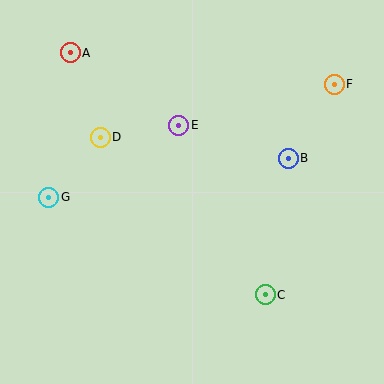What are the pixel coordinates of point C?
Point C is at (265, 295).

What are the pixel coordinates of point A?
Point A is at (70, 53).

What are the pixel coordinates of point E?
Point E is at (179, 125).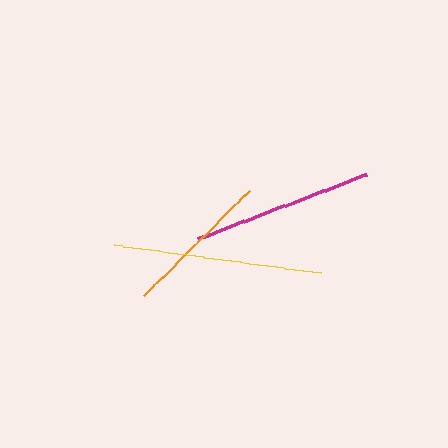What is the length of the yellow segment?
The yellow segment is approximately 208 pixels long.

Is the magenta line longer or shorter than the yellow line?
The yellow line is longer than the magenta line.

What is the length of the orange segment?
The orange segment is approximately 149 pixels long.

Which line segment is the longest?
The yellow line is the longest at approximately 208 pixels.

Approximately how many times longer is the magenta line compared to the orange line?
The magenta line is approximately 1.2 times the length of the orange line.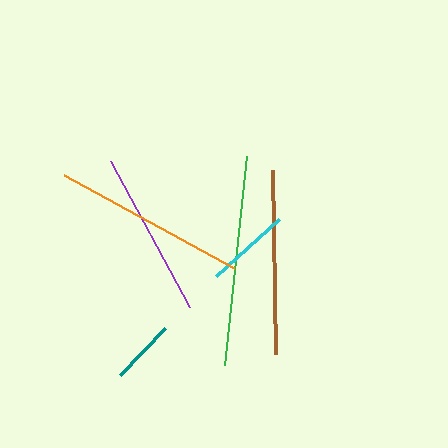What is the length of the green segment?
The green segment is approximately 210 pixels long.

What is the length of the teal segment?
The teal segment is approximately 65 pixels long.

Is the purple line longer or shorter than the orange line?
The orange line is longer than the purple line.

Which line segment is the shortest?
The teal line is the shortest at approximately 65 pixels.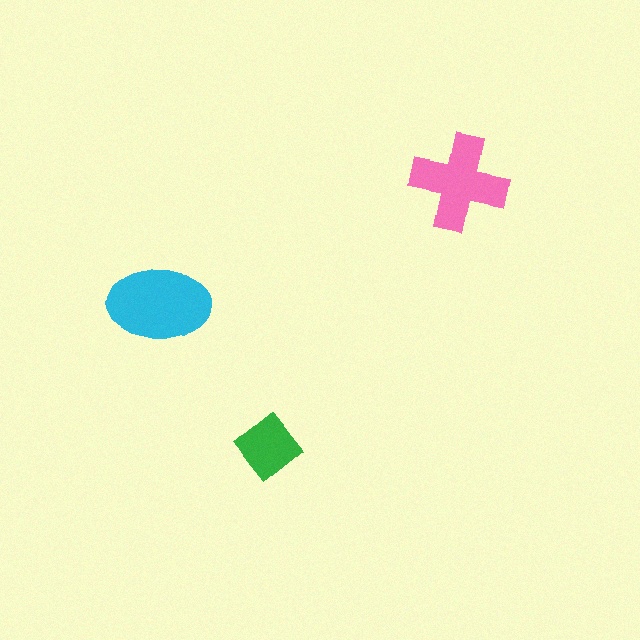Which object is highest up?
The pink cross is topmost.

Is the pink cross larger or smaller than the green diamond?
Larger.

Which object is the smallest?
The green diamond.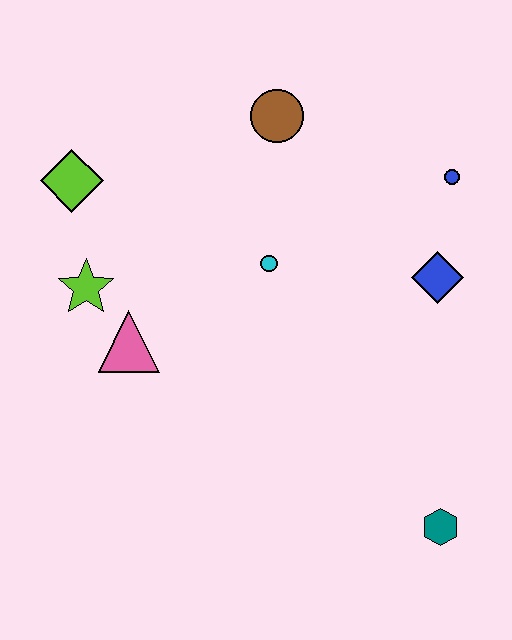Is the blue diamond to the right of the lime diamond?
Yes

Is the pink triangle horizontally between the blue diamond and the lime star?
Yes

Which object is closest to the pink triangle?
The lime star is closest to the pink triangle.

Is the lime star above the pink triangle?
Yes